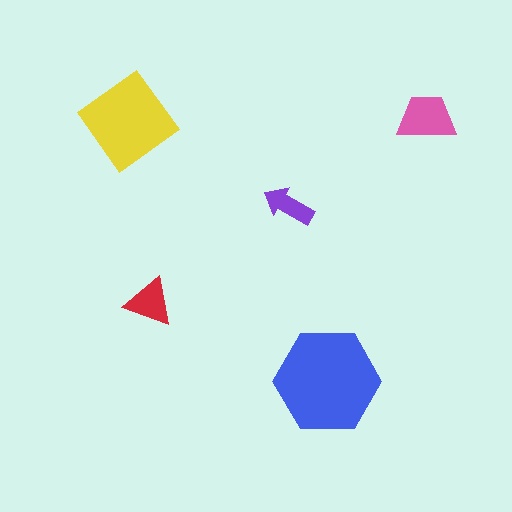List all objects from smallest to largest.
The purple arrow, the red triangle, the pink trapezoid, the yellow diamond, the blue hexagon.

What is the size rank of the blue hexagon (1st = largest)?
1st.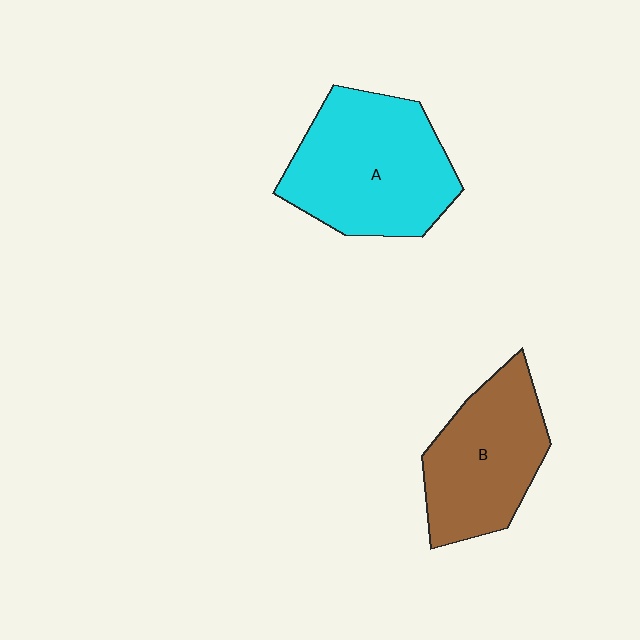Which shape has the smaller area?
Shape B (brown).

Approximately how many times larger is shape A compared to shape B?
Approximately 1.3 times.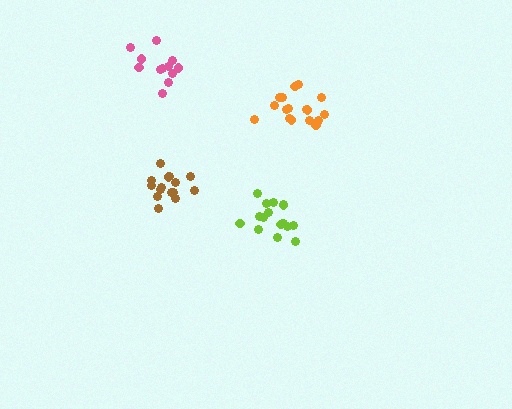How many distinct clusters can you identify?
There are 4 distinct clusters.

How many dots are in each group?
Group 1: 17 dots, Group 2: 15 dots, Group 3: 12 dots, Group 4: 17 dots (61 total).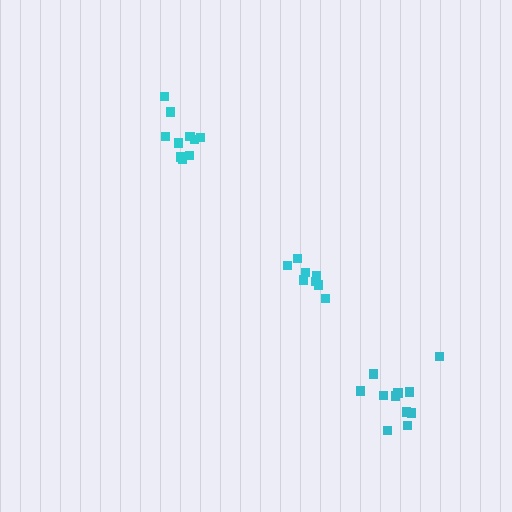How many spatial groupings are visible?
There are 3 spatial groupings.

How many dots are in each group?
Group 1: 10 dots, Group 2: 11 dots, Group 3: 9 dots (30 total).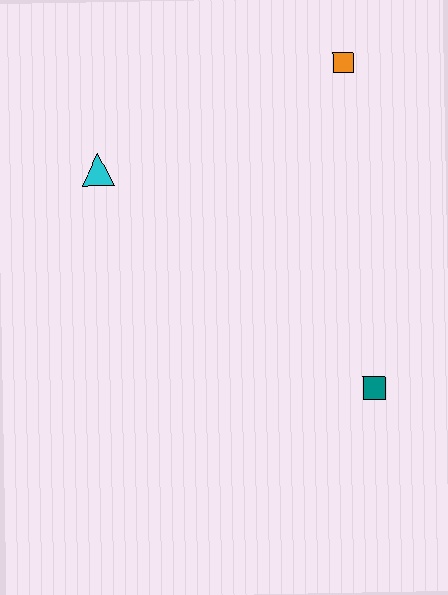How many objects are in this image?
There are 3 objects.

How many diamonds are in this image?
There are no diamonds.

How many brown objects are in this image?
There are no brown objects.